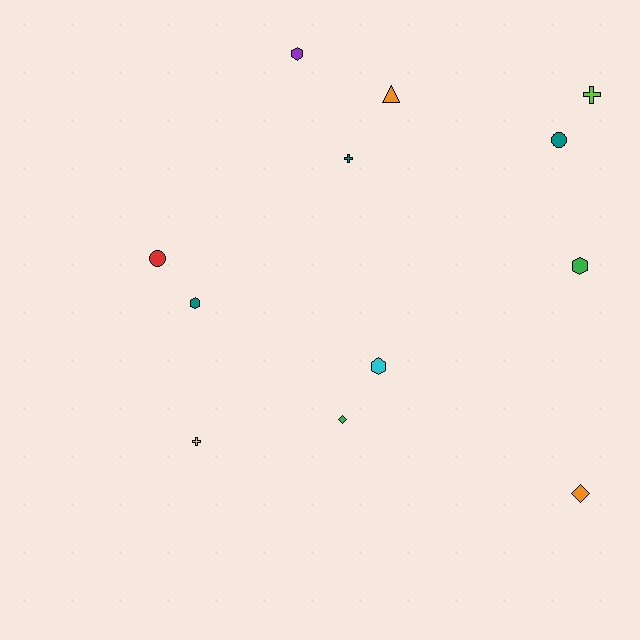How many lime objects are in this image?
There is 1 lime object.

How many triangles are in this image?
There is 1 triangle.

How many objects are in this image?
There are 12 objects.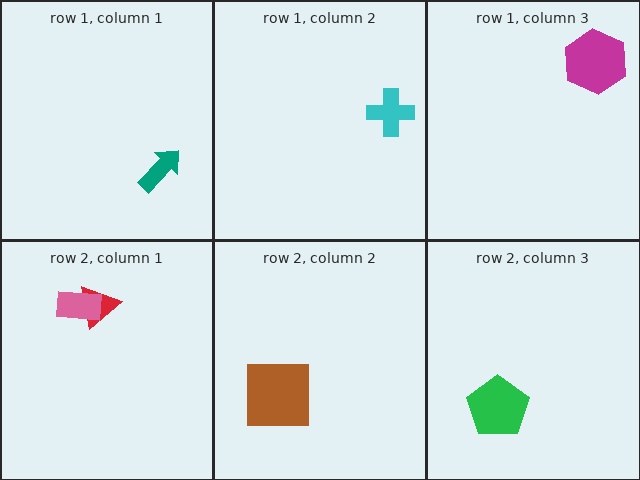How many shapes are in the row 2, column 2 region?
1.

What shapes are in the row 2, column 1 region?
The red triangle, the pink rectangle.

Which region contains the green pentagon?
The row 2, column 3 region.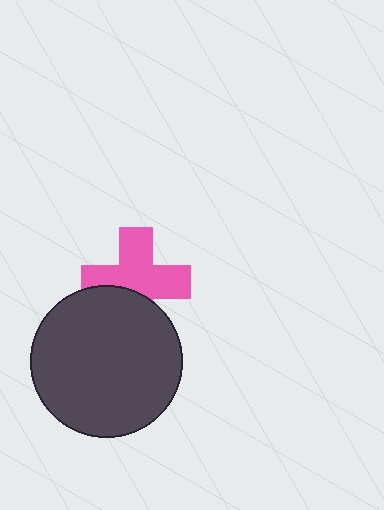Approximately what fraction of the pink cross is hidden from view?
Roughly 33% of the pink cross is hidden behind the dark gray circle.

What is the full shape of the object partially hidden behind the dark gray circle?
The partially hidden object is a pink cross.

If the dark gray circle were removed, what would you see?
You would see the complete pink cross.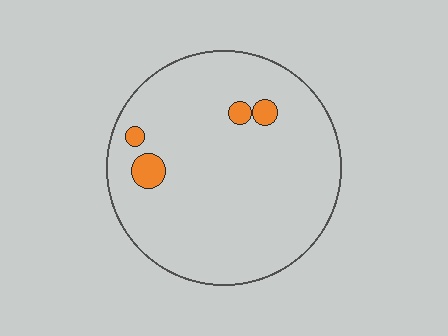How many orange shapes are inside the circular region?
4.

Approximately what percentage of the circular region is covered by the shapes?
Approximately 5%.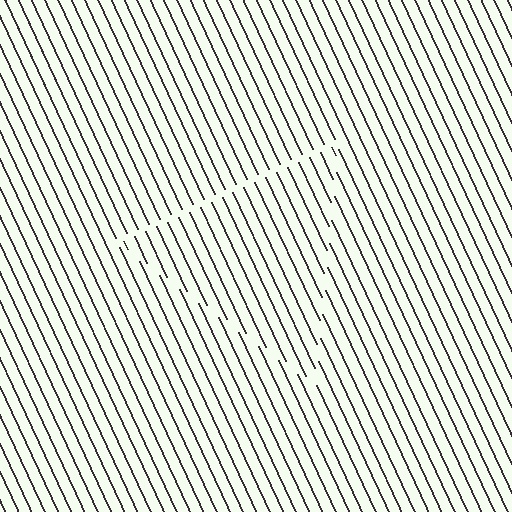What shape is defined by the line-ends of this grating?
An illusory triangle. The interior of the shape contains the same grating, shifted by half a period — the contour is defined by the phase discontinuity where line-ends from the inner and outer gratings abut.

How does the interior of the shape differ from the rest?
The interior of the shape contains the same grating, shifted by half a period — the contour is defined by the phase discontinuity where line-ends from the inner and outer gratings abut.